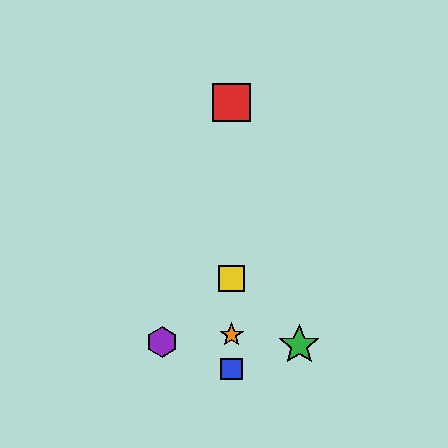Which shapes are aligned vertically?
The red square, the blue square, the yellow square, the orange star are aligned vertically.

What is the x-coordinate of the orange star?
The orange star is at x≈232.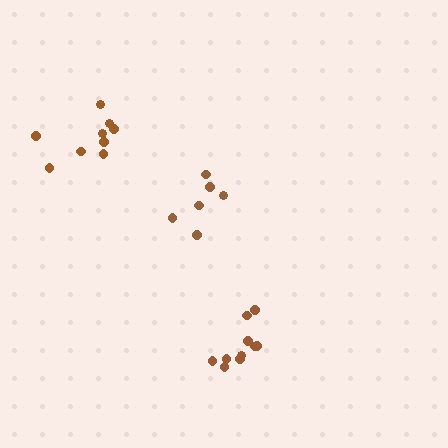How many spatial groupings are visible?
There are 3 spatial groupings.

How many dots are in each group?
Group 1: 10 dots, Group 2: 9 dots, Group 3: 6 dots (25 total).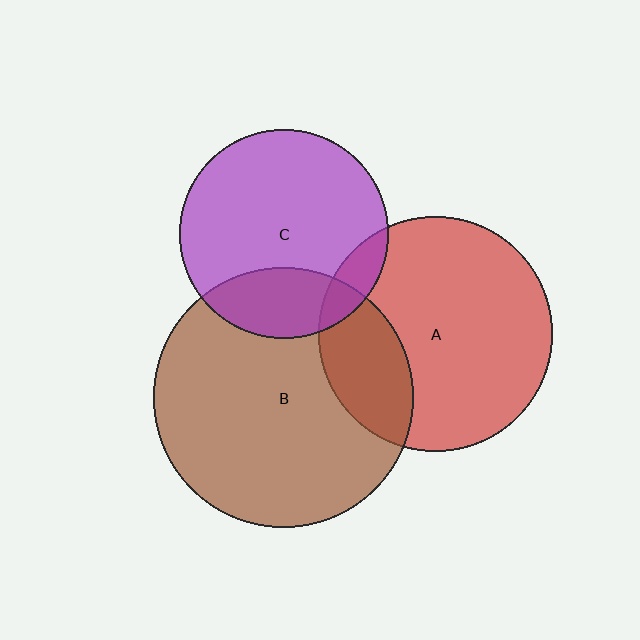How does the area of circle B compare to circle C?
Approximately 1.5 times.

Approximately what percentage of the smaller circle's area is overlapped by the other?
Approximately 25%.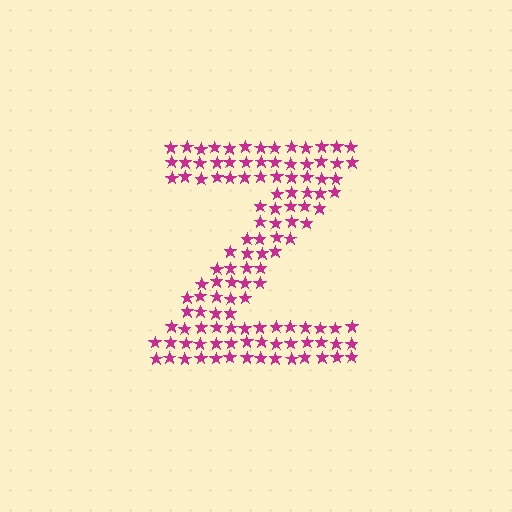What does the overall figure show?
The overall figure shows the letter Z.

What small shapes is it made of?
It is made of small stars.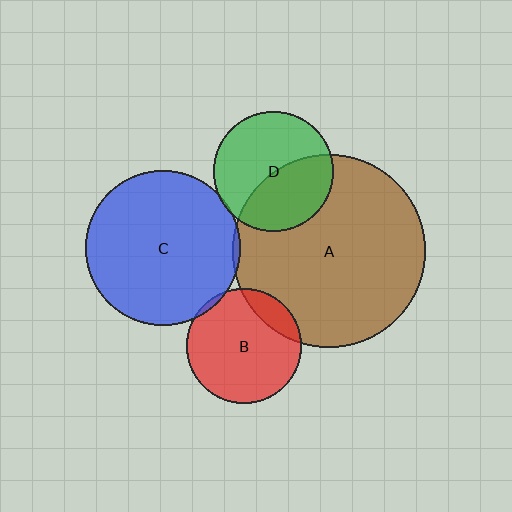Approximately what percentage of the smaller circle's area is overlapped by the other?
Approximately 5%.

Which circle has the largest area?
Circle A (brown).